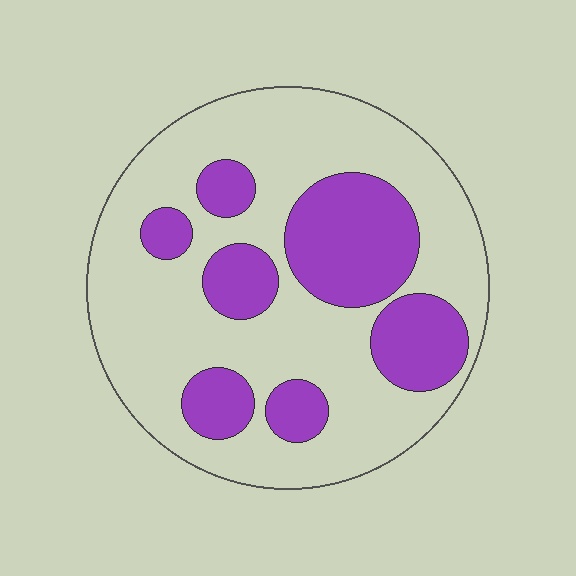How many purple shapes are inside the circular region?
7.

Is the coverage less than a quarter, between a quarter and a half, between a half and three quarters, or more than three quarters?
Between a quarter and a half.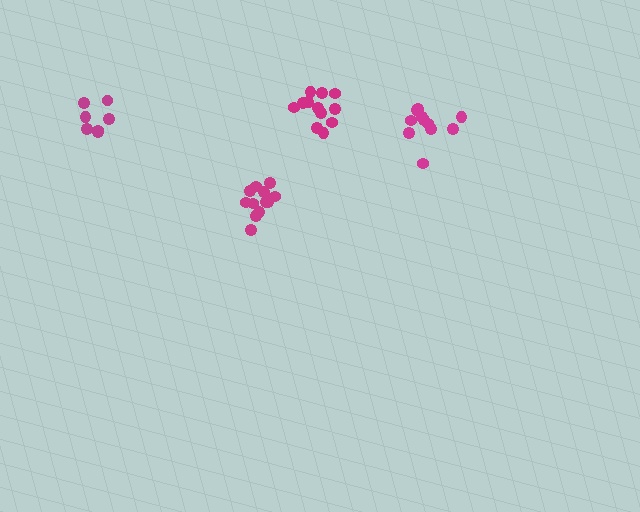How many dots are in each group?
Group 1: 7 dots, Group 2: 12 dots, Group 3: 11 dots, Group 4: 12 dots (42 total).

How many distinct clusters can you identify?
There are 4 distinct clusters.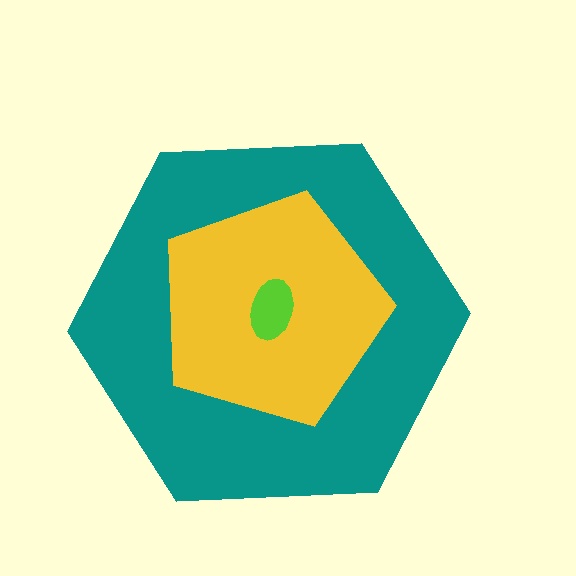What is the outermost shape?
The teal hexagon.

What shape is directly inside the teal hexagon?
The yellow pentagon.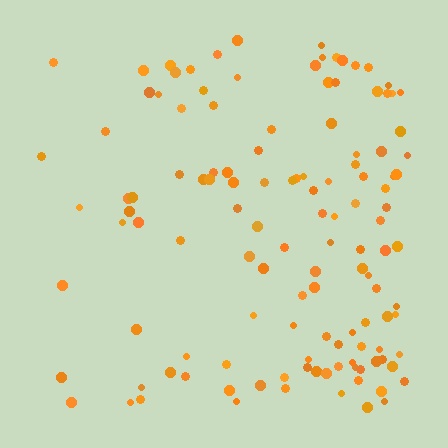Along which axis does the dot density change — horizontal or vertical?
Horizontal.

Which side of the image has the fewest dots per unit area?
The left.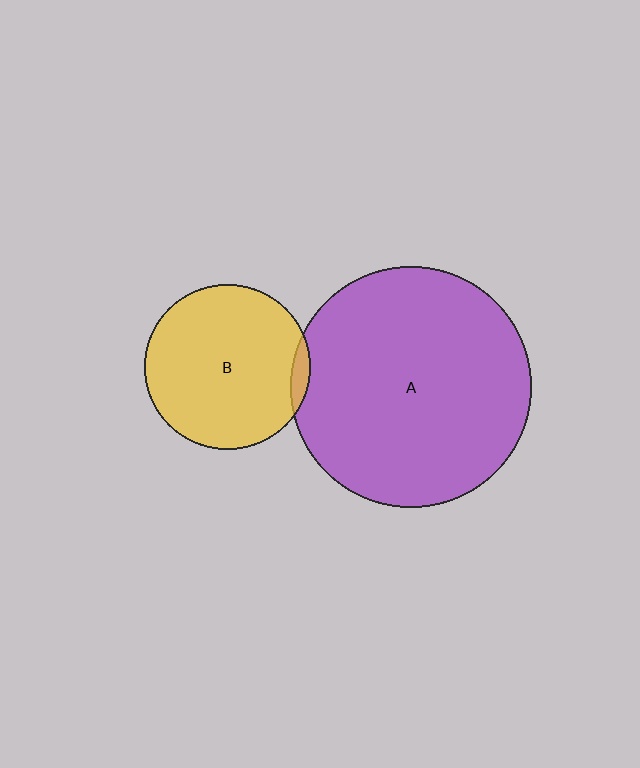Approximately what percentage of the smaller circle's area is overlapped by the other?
Approximately 5%.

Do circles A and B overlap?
Yes.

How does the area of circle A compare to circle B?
Approximately 2.1 times.